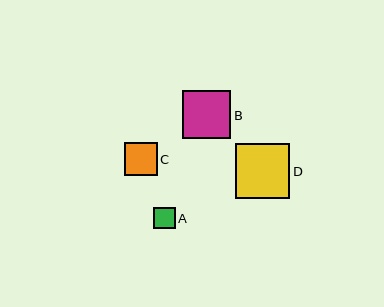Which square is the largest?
Square D is the largest with a size of approximately 55 pixels.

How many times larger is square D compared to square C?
Square D is approximately 1.7 times the size of square C.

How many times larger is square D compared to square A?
Square D is approximately 2.5 times the size of square A.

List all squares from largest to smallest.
From largest to smallest: D, B, C, A.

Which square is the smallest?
Square A is the smallest with a size of approximately 22 pixels.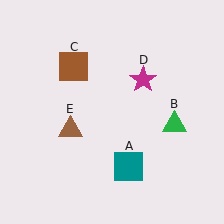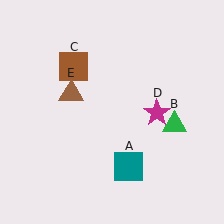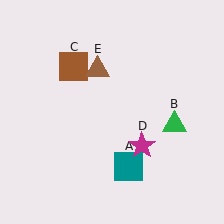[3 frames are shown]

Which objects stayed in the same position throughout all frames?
Teal square (object A) and green triangle (object B) and brown square (object C) remained stationary.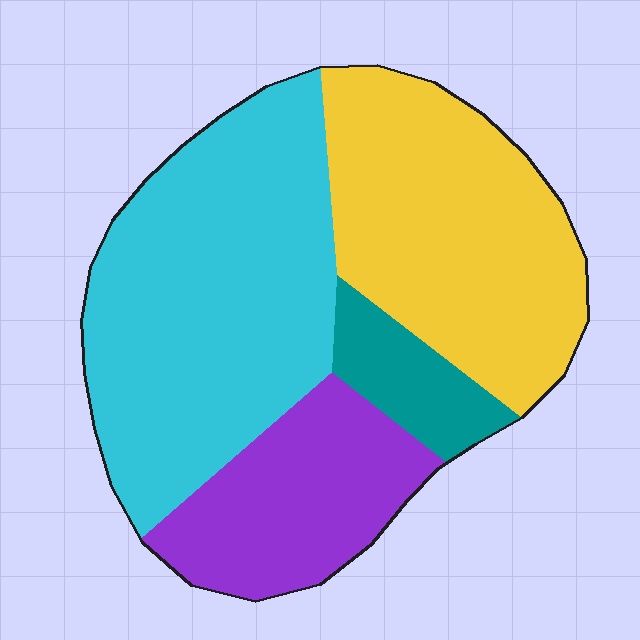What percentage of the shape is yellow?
Yellow covers 32% of the shape.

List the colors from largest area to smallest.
From largest to smallest: cyan, yellow, purple, teal.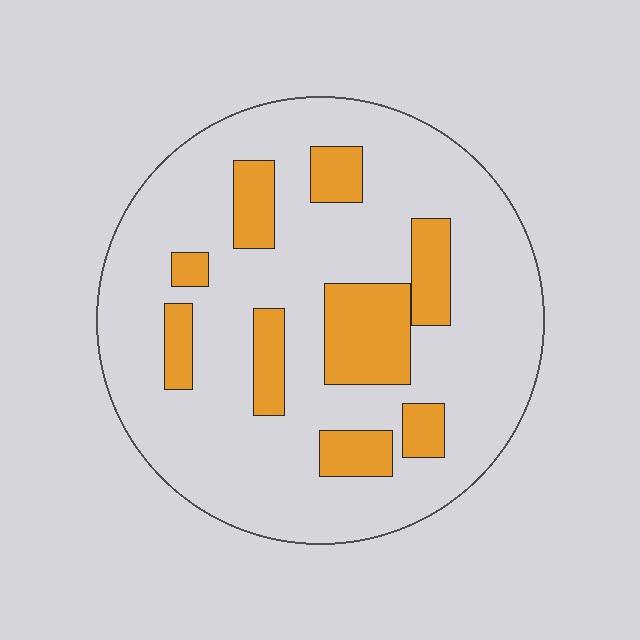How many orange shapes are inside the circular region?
9.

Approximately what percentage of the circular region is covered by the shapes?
Approximately 20%.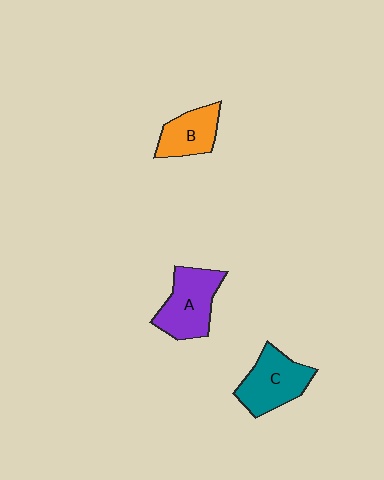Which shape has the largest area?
Shape A (purple).